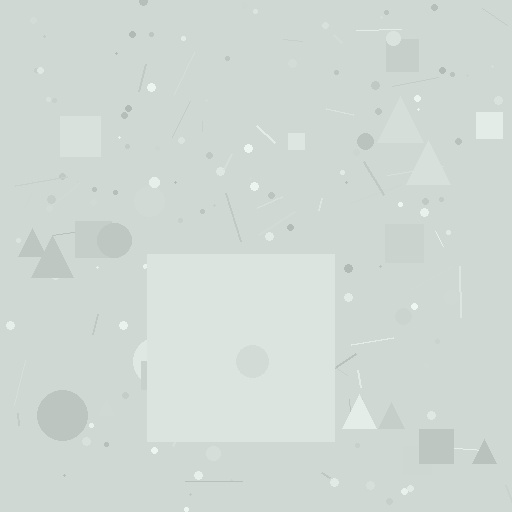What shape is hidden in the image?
A square is hidden in the image.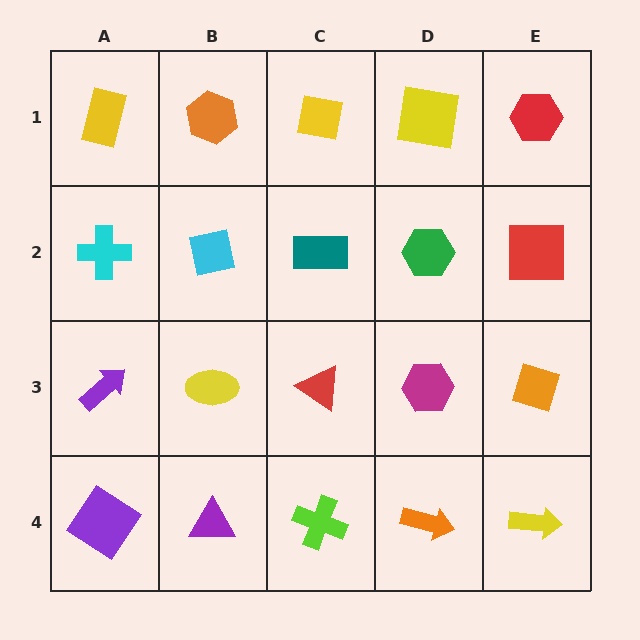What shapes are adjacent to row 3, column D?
A green hexagon (row 2, column D), an orange arrow (row 4, column D), a red triangle (row 3, column C), an orange diamond (row 3, column E).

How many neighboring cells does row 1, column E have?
2.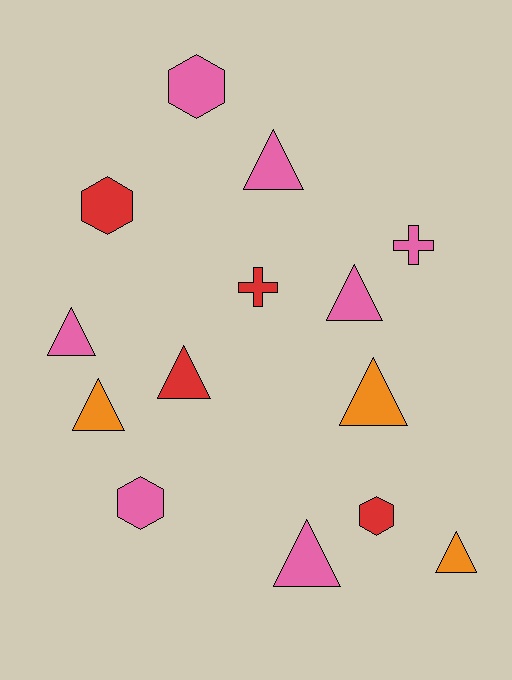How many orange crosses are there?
There are no orange crosses.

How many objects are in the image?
There are 14 objects.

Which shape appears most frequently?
Triangle, with 8 objects.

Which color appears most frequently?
Pink, with 7 objects.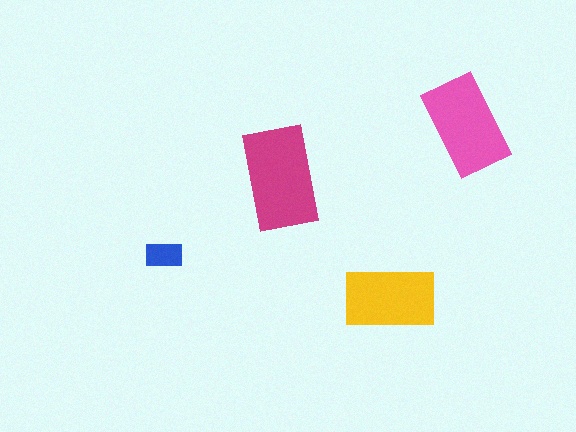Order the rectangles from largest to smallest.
the magenta one, the pink one, the yellow one, the blue one.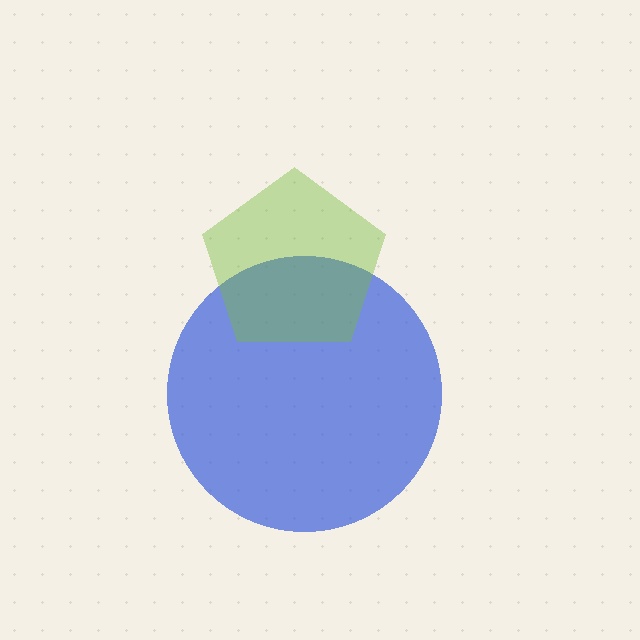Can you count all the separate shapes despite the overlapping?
Yes, there are 2 separate shapes.